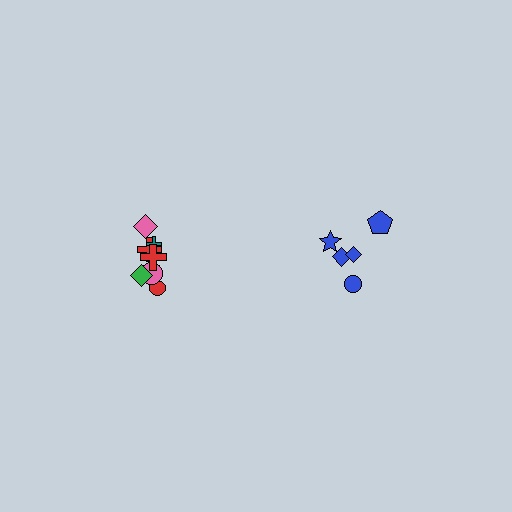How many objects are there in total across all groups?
There are 12 objects.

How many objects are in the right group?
There are 5 objects.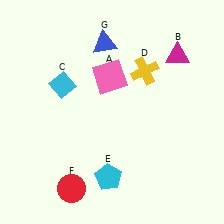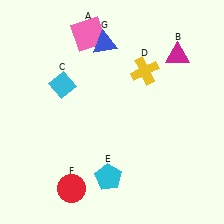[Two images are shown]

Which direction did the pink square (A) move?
The pink square (A) moved up.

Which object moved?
The pink square (A) moved up.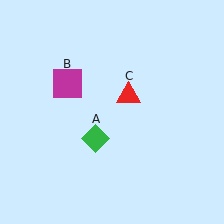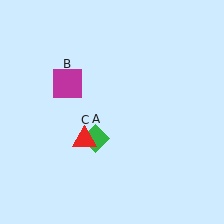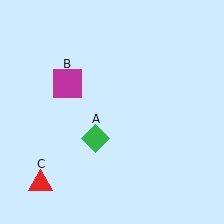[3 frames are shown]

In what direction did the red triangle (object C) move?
The red triangle (object C) moved down and to the left.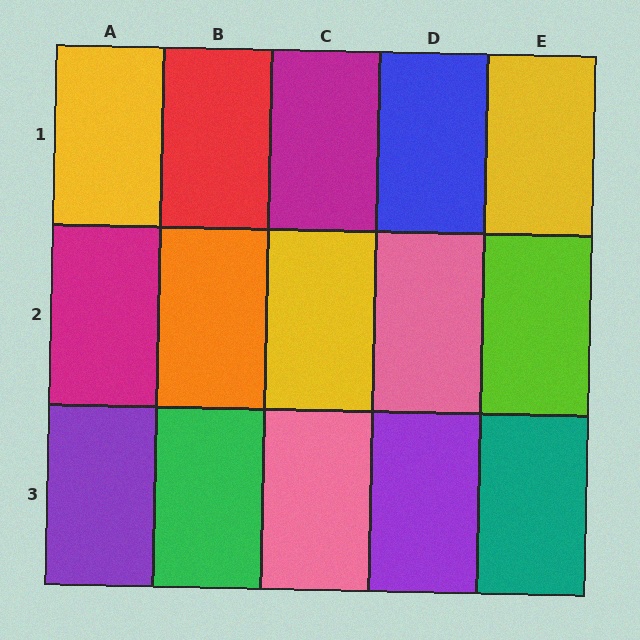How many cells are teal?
1 cell is teal.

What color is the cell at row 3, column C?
Pink.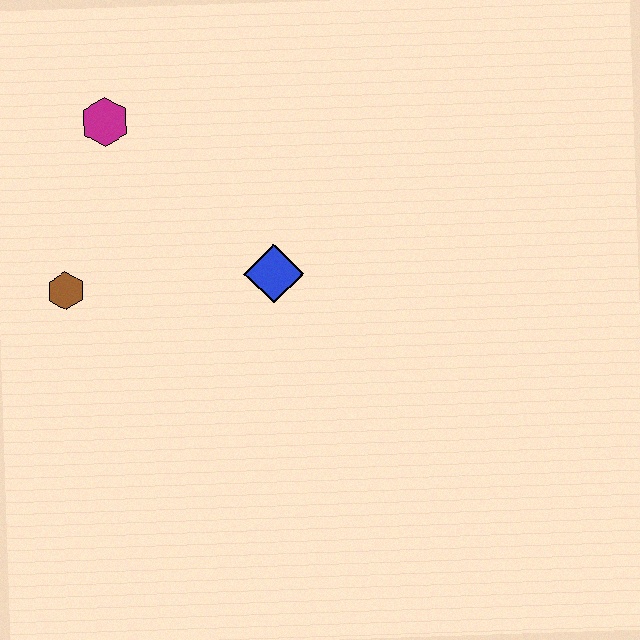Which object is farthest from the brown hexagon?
The blue diamond is farthest from the brown hexagon.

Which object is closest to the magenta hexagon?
The brown hexagon is closest to the magenta hexagon.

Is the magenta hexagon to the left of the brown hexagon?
No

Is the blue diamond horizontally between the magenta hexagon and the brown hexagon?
No